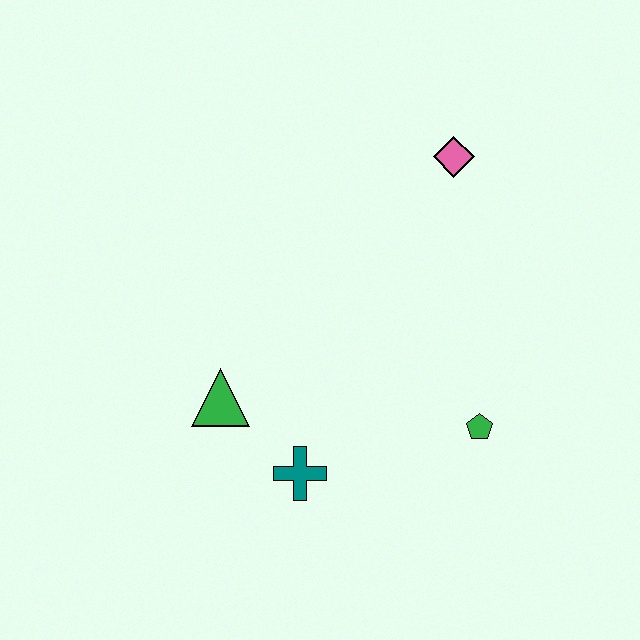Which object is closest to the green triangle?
The teal cross is closest to the green triangle.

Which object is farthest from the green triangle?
The pink diamond is farthest from the green triangle.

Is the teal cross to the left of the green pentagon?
Yes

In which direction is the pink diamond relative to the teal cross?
The pink diamond is above the teal cross.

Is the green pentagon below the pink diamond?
Yes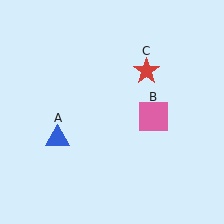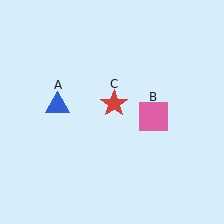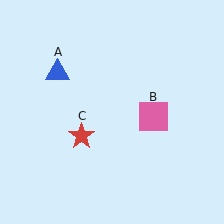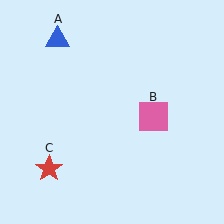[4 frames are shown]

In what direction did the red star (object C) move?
The red star (object C) moved down and to the left.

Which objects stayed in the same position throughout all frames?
Pink square (object B) remained stationary.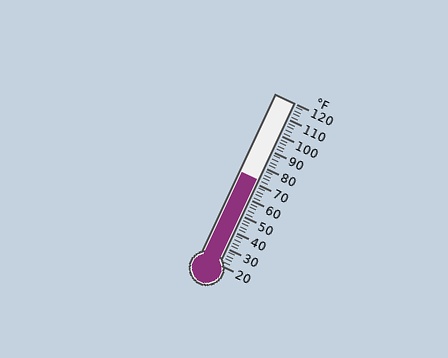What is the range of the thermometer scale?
The thermometer scale ranges from 20°F to 120°F.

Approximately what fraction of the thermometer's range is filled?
The thermometer is filled to approximately 50% of its range.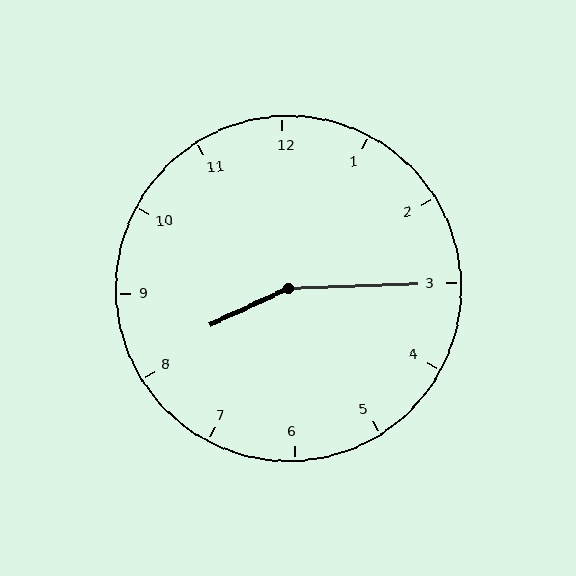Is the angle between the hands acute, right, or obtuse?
It is obtuse.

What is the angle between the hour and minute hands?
Approximately 158 degrees.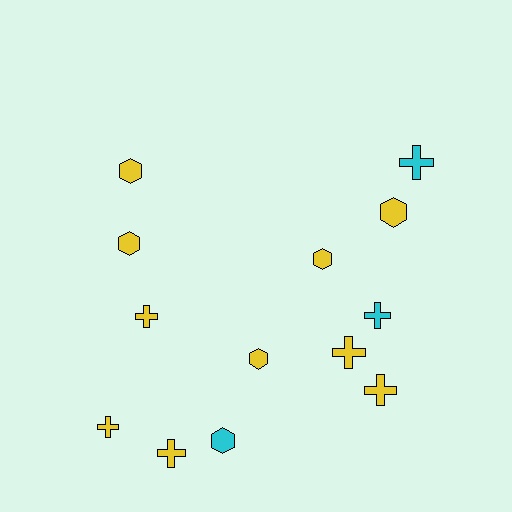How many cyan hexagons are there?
There is 1 cyan hexagon.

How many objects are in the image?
There are 13 objects.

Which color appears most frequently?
Yellow, with 10 objects.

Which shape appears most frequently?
Cross, with 7 objects.